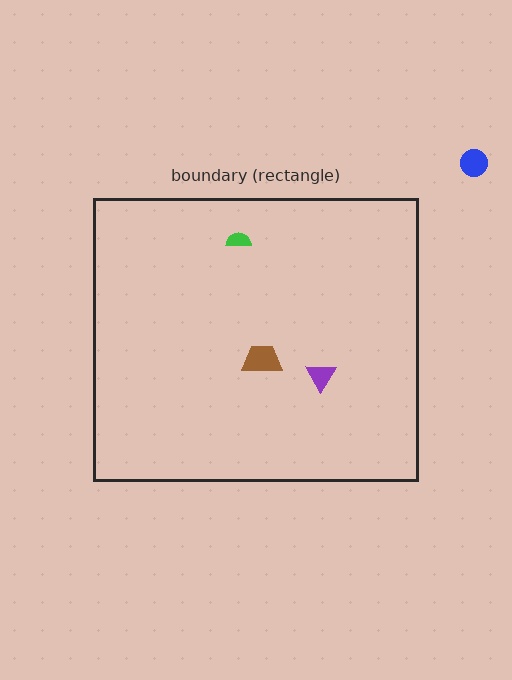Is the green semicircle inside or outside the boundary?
Inside.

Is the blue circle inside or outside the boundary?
Outside.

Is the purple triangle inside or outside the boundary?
Inside.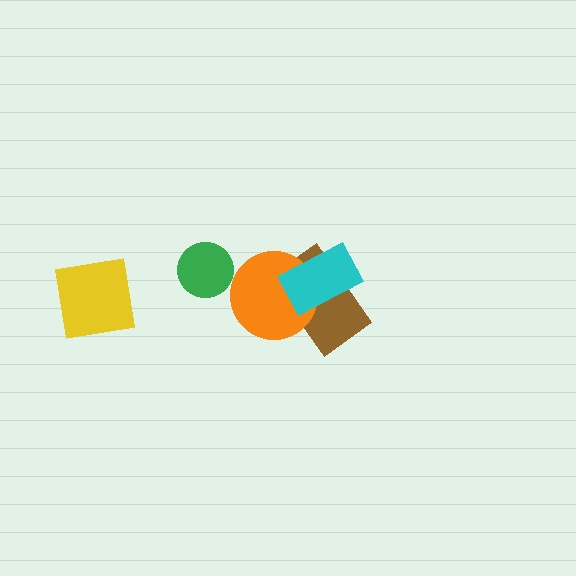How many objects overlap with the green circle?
0 objects overlap with the green circle.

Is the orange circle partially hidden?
Yes, it is partially covered by another shape.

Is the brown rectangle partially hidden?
Yes, it is partially covered by another shape.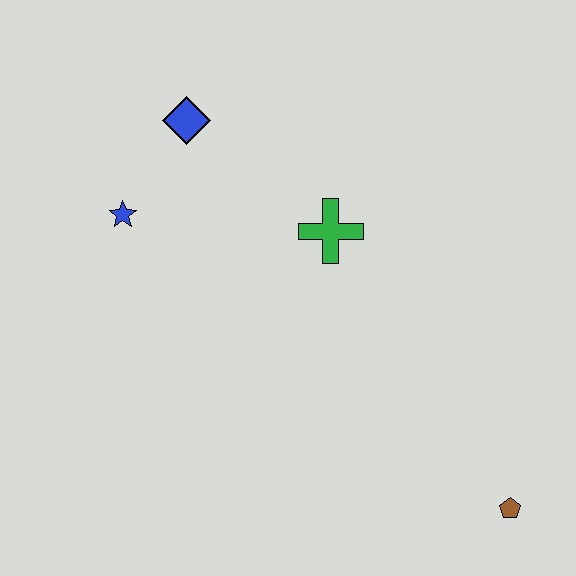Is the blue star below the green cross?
No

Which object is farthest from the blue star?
The brown pentagon is farthest from the blue star.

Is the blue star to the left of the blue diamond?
Yes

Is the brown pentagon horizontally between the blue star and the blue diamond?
No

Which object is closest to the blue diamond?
The blue star is closest to the blue diamond.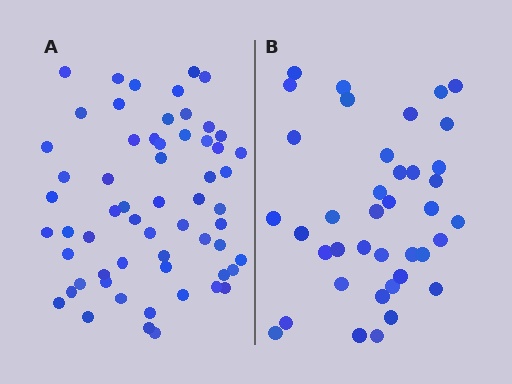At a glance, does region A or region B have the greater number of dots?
Region A (the left region) has more dots.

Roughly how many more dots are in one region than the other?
Region A has approximately 20 more dots than region B.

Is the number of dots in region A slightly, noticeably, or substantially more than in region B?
Region A has substantially more. The ratio is roughly 1.5 to 1.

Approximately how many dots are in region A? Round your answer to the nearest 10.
About 60 dots.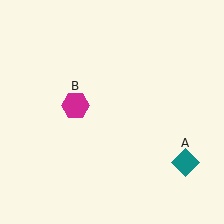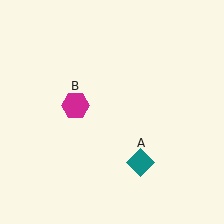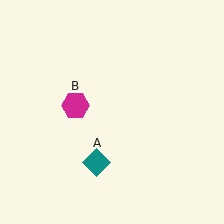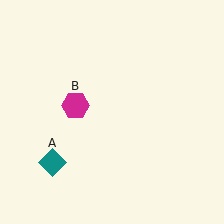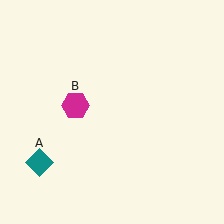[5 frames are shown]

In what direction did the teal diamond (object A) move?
The teal diamond (object A) moved left.